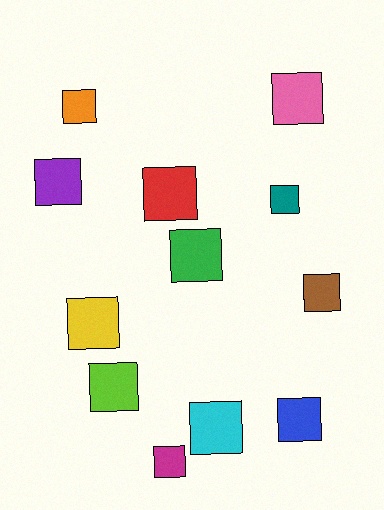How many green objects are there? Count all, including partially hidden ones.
There is 1 green object.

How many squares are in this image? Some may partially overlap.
There are 12 squares.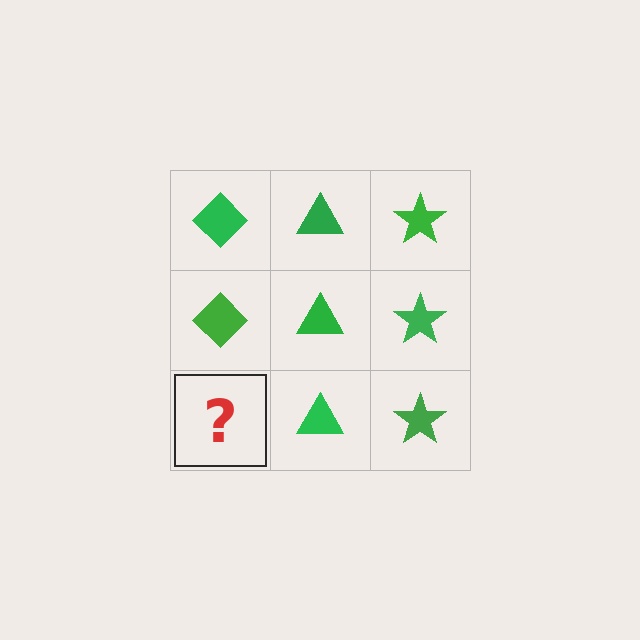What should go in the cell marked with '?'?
The missing cell should contain a green diamond.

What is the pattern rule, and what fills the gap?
The rule is that each column has a consistent shape. The gap should be filled with a green diamond.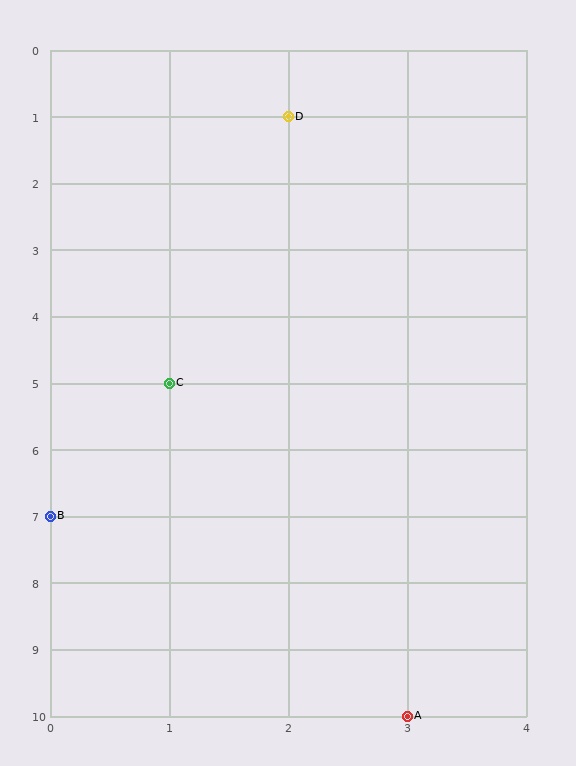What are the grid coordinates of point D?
Point D is at grid coordinates (2, 1).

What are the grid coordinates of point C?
Point C is at grid coordinates (1, 5).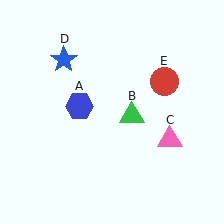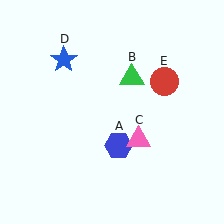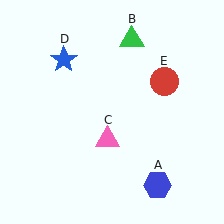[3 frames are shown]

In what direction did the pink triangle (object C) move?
The pink triangle (object C) moved left.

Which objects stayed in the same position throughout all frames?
Blue star (object D) and red circle (object E) remained stationary.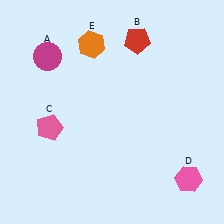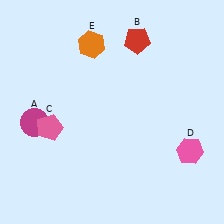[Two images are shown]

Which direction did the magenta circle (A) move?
The magenta circle (A) moved down.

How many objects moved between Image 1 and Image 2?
2 objects moved between the two images.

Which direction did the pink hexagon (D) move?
The pink hexagon (D) moved up.